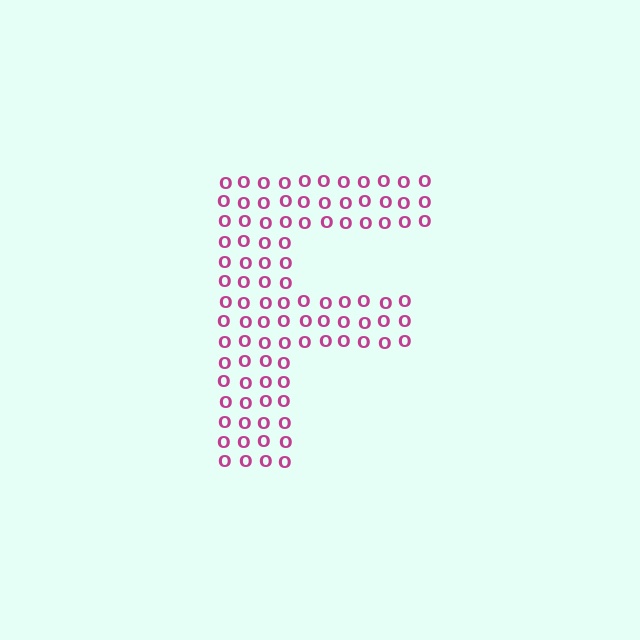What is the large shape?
The large shape is the letter F.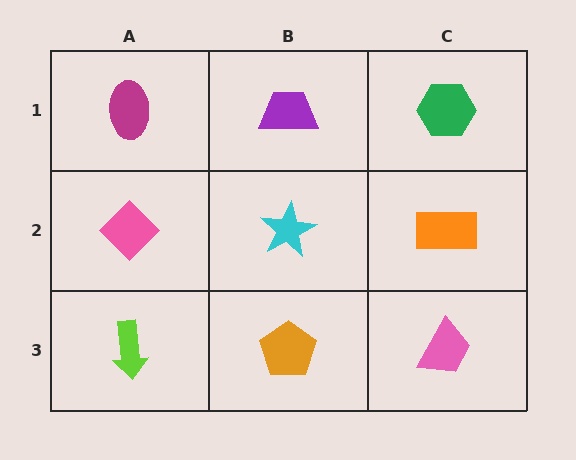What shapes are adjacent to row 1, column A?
A pink diamond (row 2, column A), a purple trapezoid (row 1, column B).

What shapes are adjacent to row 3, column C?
An orange rectangle (row 2, column C), an orange pentagon (row 3, column B).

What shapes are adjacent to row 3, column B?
A cyan star (row 2, column B), a lime arrow (row 3, column A), a pink trapezoid (row 3, column C).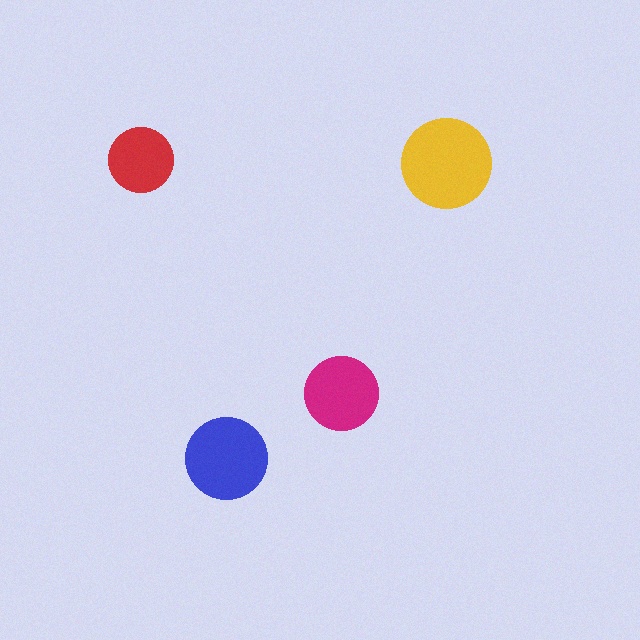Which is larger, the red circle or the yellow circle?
The yellow one.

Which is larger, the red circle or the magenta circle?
The magenta one.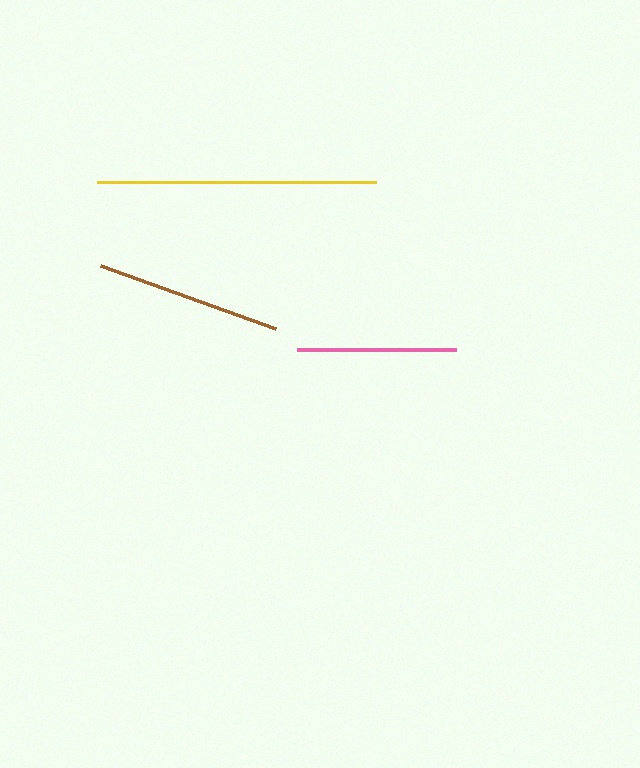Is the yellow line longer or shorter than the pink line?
The yellow line is longer than the pink line.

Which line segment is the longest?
The yellow line is the longest at approximately 280 pixels.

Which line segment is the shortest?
The pink line is the shortest at approximately 159 pixels.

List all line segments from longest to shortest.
From longest to shortest: yellow, brown, pink.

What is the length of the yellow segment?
The yellow segment is approximately 280 pixels long.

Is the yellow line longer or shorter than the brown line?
The yellow line is longer than the brown line.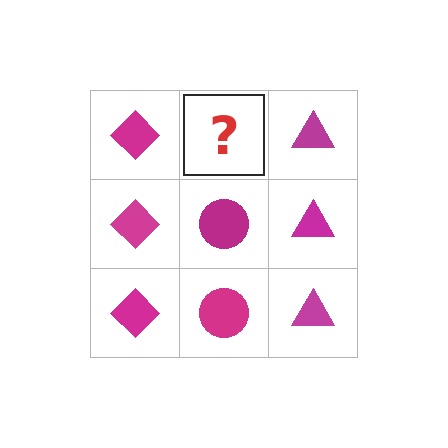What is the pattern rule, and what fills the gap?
The rule is that each column has a consistent shape. The gap should be filled with a magenta circle.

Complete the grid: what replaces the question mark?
The question mark should be replaced with a magenta circle.